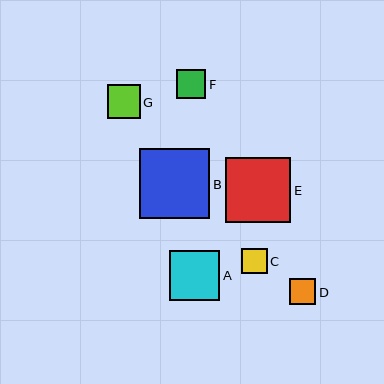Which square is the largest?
Square B is the largest with a size of approximately 70 pixels.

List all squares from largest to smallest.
From largest to smallest: B, E, A, G, F, D, C.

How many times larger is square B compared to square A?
Square B is approximately 1.4 times the size of square A.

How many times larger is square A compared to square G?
Square A is approximately 1.5 times the size of square G.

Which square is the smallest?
Square C is the smallest with a size of approximately 25 pixels.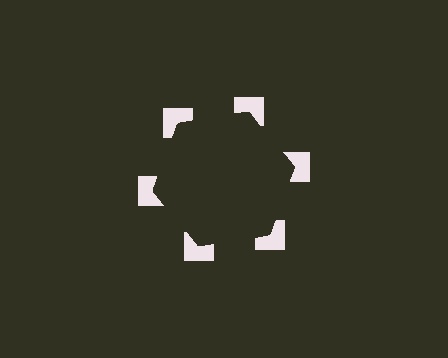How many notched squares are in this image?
There are 6 — one at each vertex of the illusory hexagon.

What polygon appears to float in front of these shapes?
An illusory hexagon — its edges are inferred from the aligned wedge cuts in the notched squares, not physically drawn.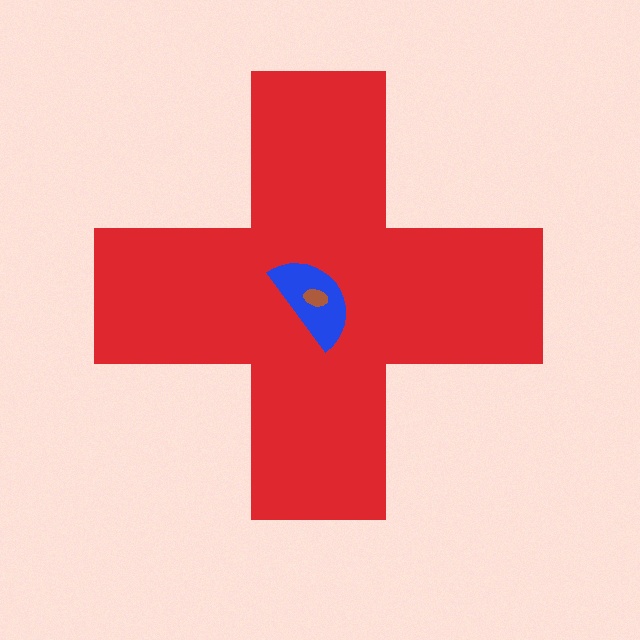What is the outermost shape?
The red cross.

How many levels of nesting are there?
3.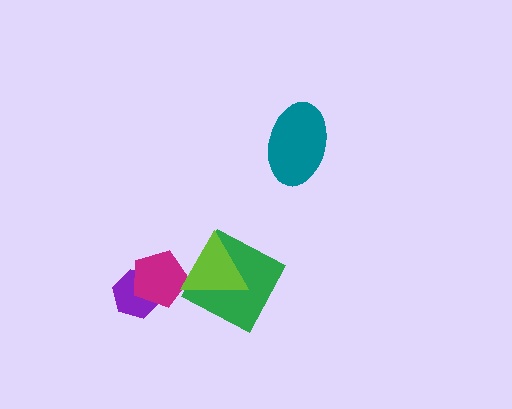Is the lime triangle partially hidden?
No, no other shape covers it.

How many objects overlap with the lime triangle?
2 objects overlap with the lime triangle.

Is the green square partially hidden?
Yes, it is partially covered by another shape.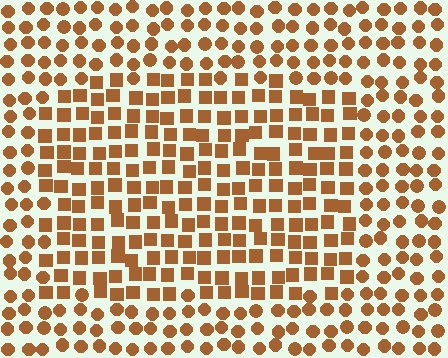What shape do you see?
I see a rectangle.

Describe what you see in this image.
The image is filled with small brown elements arranged in a uniform grid. A rectangle-shaped region contains squares, while the surrounding area contains circles. The boundary is defined purely by the change in element shape.